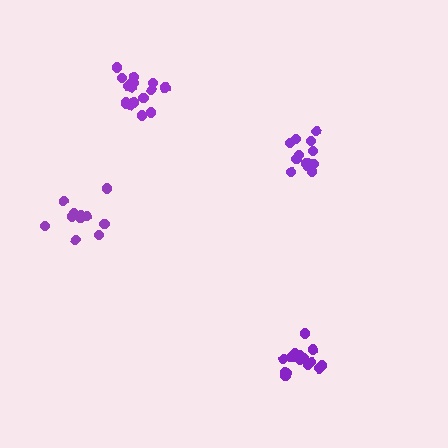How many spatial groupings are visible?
There are 4 spatial groupings.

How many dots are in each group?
Group 1: 11 dots, Group 2: 14 dots, Group 3: 17 dots, Group 4: 16 dots (58 total).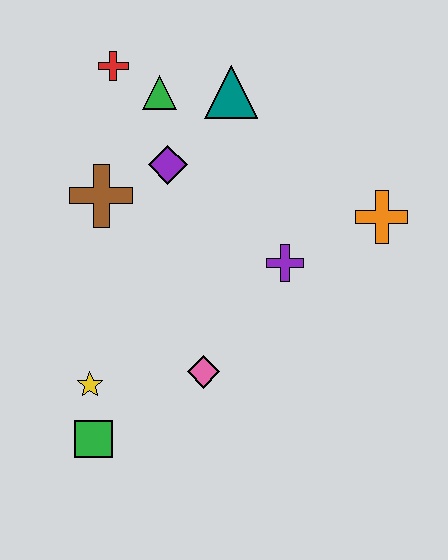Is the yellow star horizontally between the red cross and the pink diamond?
No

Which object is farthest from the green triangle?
The green square is farthest from the green triangle.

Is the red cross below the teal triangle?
No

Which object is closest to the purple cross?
The orange cross is closest to the purple cross.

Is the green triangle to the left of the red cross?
No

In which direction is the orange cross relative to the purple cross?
The orange cross is to the right of the purple cross.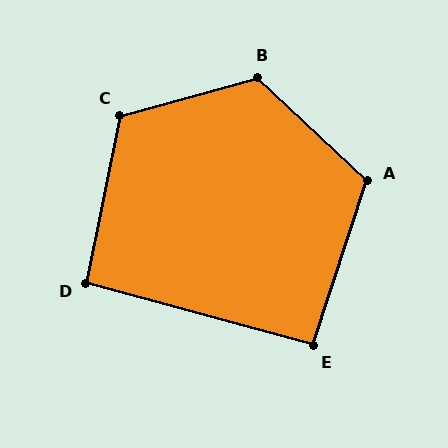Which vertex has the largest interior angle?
B, at approximately 122 degrees.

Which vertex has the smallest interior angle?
E, at approximately 93 degrees.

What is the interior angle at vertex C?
Approximately 117 degrees (obtuse).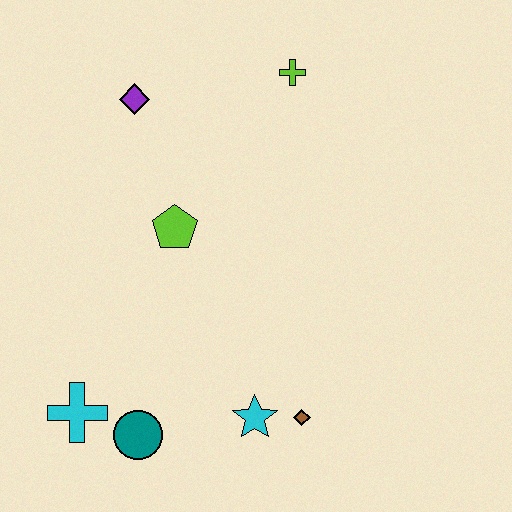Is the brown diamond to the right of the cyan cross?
Yes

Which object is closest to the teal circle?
The cyan cross is closest to the teal circle.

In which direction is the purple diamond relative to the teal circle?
The purple diamond is above the teal circle.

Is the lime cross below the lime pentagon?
No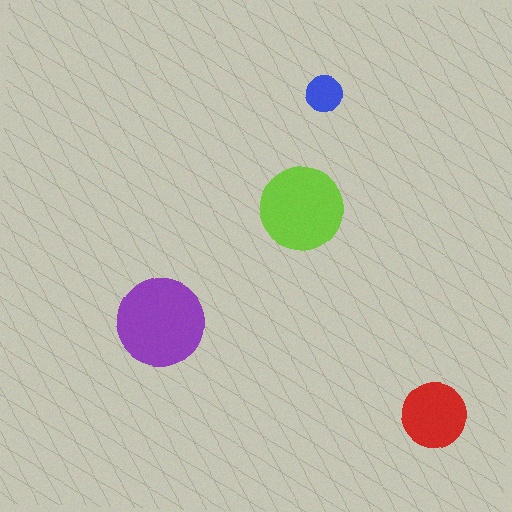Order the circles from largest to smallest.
the purple one, the lime one, the red one, the blue one.